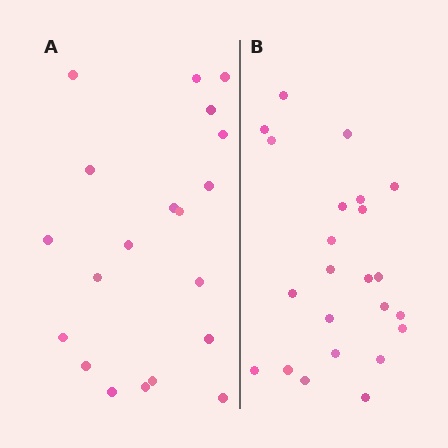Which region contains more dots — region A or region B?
Region B (the right region) has more dots.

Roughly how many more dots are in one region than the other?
Region B has just a few more — roughly 2 or 3 more dots than region A.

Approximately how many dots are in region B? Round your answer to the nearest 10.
About 20 dots. (The exact count is 23, which rounds to 20.)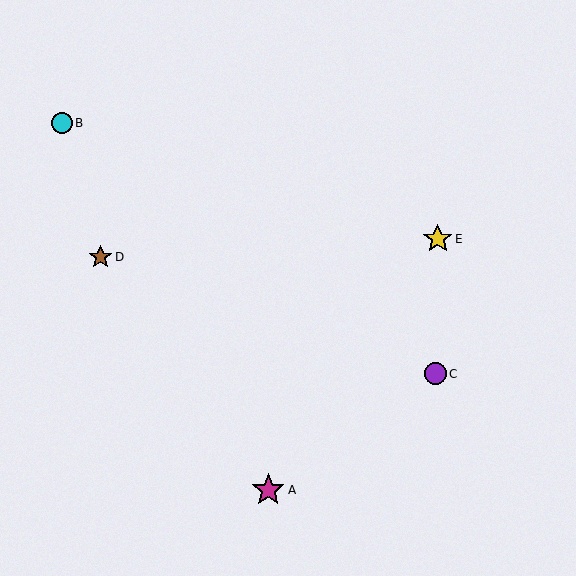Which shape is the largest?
The magenta star (labeled A) is the largest.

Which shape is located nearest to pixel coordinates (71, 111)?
The cyan circle (labeled B) at (62, 123) is nearest to that location.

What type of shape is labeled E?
Shape E is a yellow star.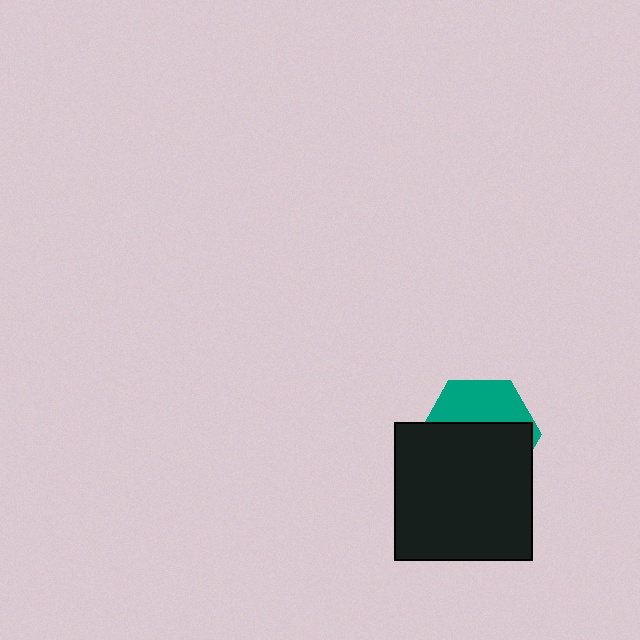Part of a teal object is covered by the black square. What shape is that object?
It is a hexagon.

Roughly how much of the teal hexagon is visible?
A small part of it is visible (roughly 37%).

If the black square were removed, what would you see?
You would see the complete teal hexagon.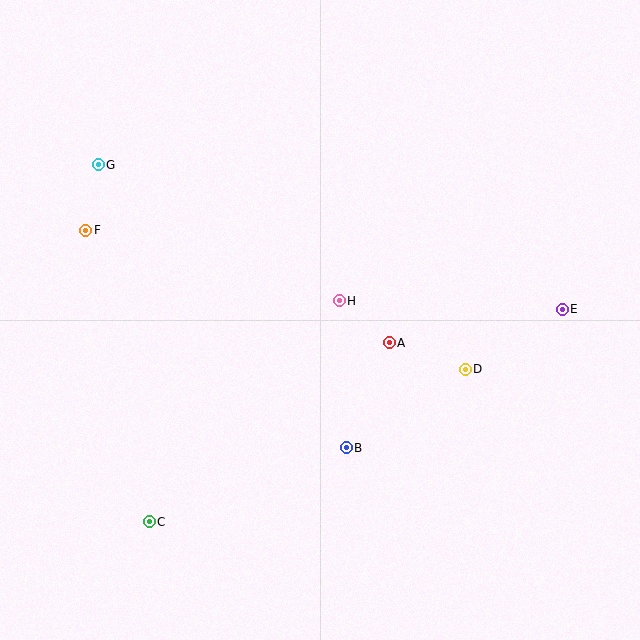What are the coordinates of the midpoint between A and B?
The midpoint between A and B is at (368, 395).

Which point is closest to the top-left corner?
Point G is closest to the top-left corner.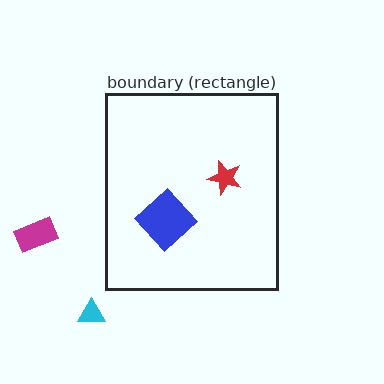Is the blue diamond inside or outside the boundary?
Inside.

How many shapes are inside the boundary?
2 inside, 2 outside.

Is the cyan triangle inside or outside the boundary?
Outside.